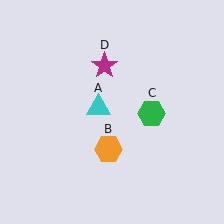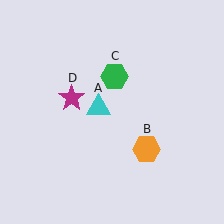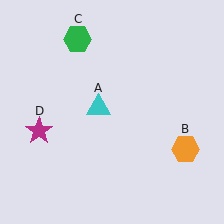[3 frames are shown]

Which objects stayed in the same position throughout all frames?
Cyan triangle (object A) remained stationary.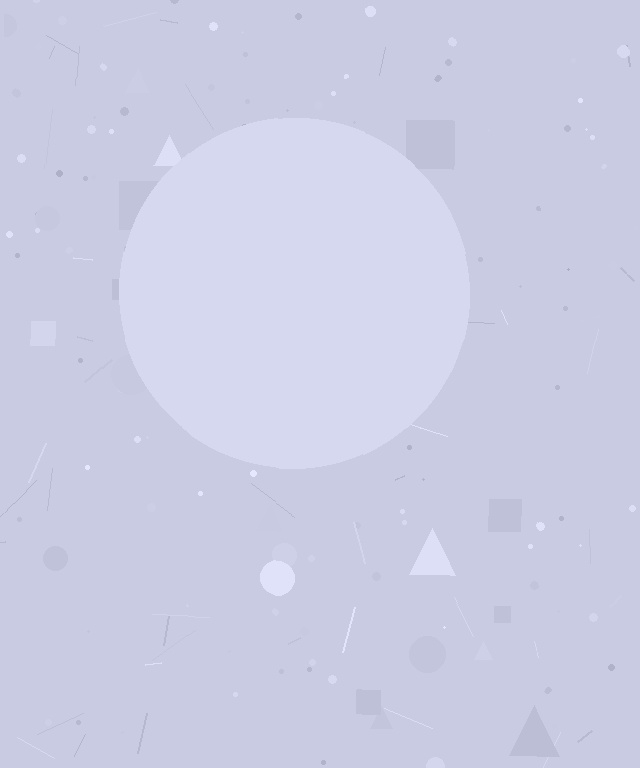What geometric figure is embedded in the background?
A circle is embedded in the background.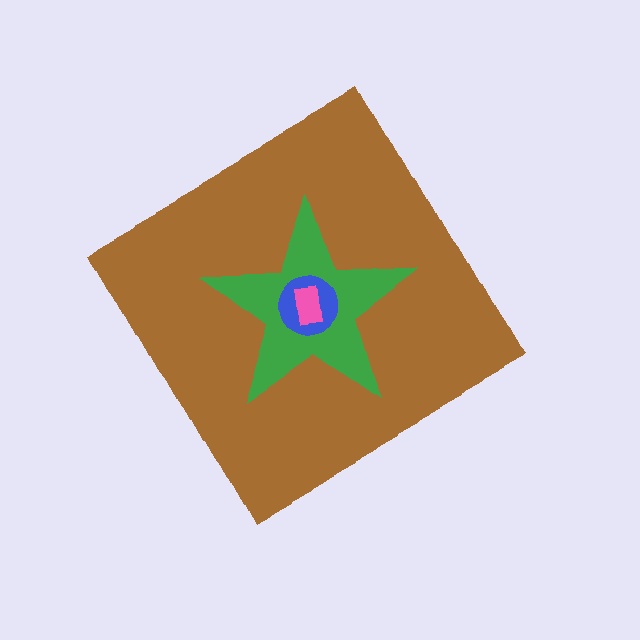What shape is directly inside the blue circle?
The pink rectangle.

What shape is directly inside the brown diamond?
The green star.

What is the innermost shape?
The pink rectangle.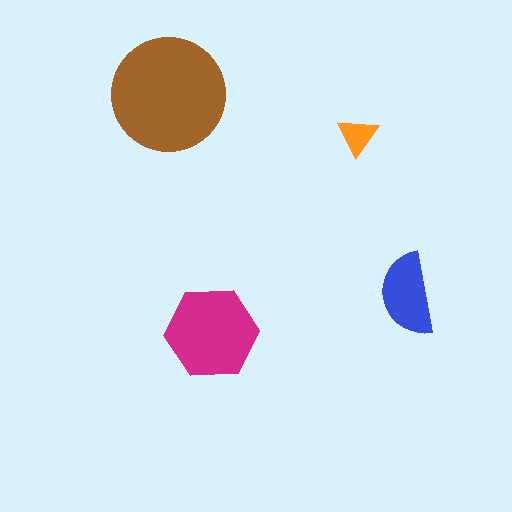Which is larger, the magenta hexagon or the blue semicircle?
The magenta hexagon.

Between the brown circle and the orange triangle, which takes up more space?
The brown circle.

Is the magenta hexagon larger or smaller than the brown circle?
Smaller.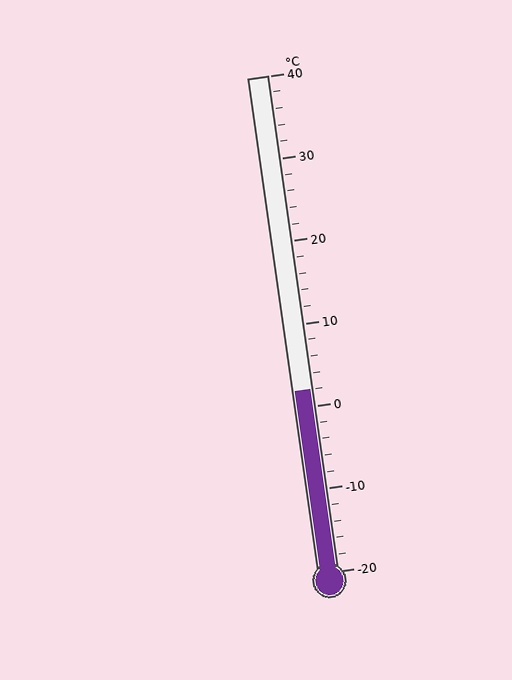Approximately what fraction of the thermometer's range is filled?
The thermometer is filled to approximately 35% of its range.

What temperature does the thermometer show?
The thermometer shows approximately 2°C.